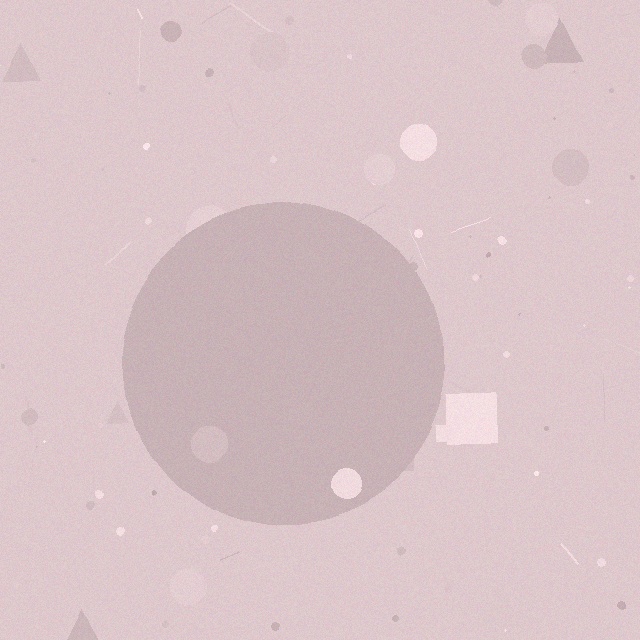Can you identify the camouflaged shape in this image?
The camouflaged shape is a circle.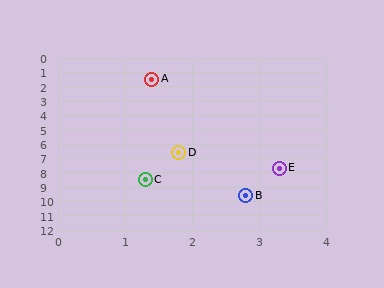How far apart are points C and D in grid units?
Points C and D are about 2.0 grid units apart.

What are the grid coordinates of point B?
Point B is at approximately (2.8, 9.6).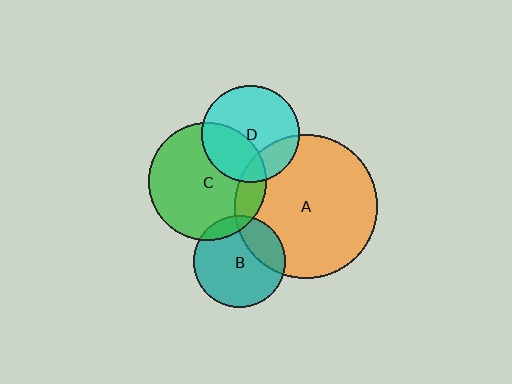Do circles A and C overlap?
Yes.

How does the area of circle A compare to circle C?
Approximately 1.5 times.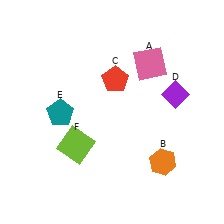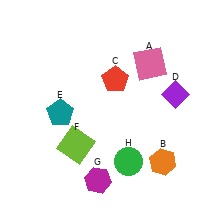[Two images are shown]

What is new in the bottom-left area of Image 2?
A magenta hexagon (G) was added in the bottom-left area of Image 2.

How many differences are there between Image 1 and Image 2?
There are 2 differences between the two images.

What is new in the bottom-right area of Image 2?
A green circle (H) was added in the bottom-right area of Image 2.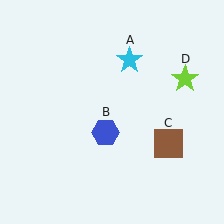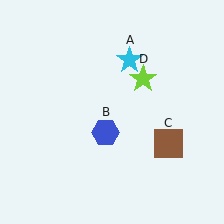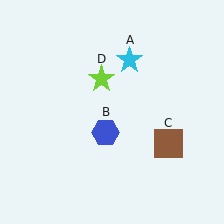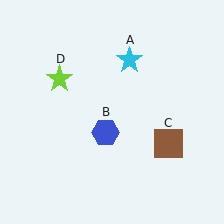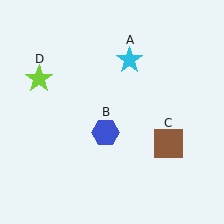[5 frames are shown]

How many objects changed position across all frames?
1 object changed position: lime star (object D).